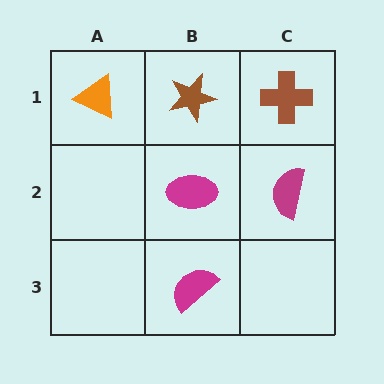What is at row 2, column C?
A magenta semicircle.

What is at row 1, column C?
A brown cross.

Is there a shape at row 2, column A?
No, that cell is empty.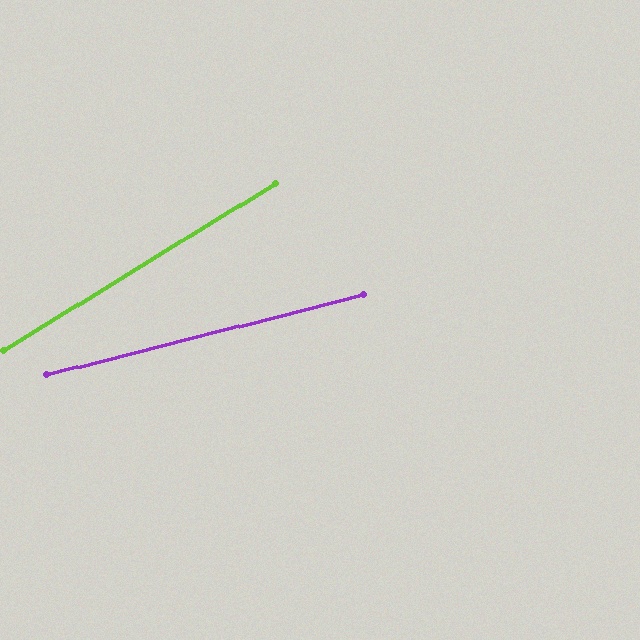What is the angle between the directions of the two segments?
Approximately 17 degrees.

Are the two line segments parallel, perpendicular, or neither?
Neither parallel nor perpendicular — they differ by about 17°.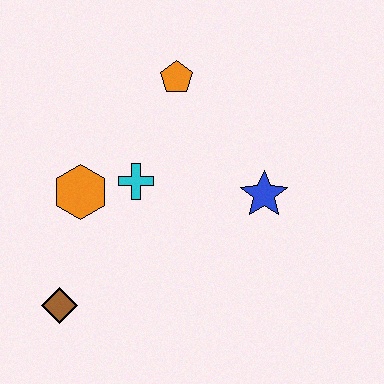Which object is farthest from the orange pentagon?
The brown diamond is farthest from the orange pentagon.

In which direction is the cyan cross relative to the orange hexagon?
The cyan cross is to the right of the orange hexagon.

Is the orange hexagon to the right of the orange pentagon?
No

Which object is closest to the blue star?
The cyan cross is closest to the blue star.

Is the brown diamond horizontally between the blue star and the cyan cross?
No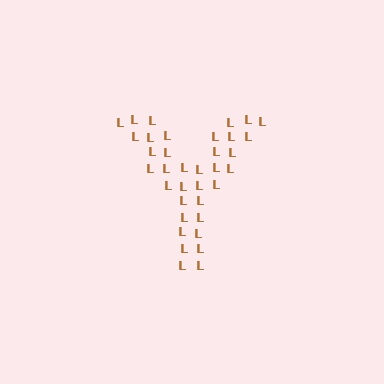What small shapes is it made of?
It is made of small letter L's.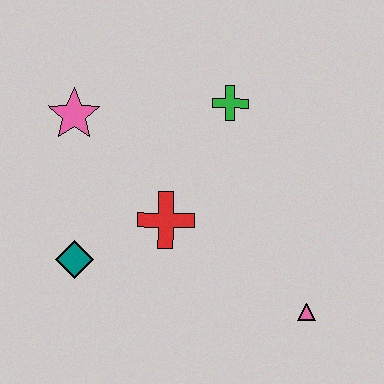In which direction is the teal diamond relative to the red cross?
The teal diamond is to the left of the red cross.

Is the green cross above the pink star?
Yes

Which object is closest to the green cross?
The red cross is closest to the green cross.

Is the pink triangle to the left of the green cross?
No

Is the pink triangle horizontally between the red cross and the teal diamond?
No